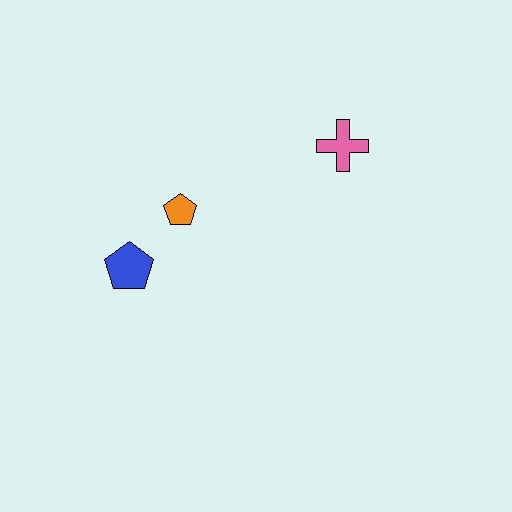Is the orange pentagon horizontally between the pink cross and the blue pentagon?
Yes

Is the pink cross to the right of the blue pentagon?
Yes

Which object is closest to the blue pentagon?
The orange pentagon is closest to the blue pentagon.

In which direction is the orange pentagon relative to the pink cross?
The orange pentagon is to the left of the pink cross.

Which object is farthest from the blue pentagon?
The pink cross is farthest from the blue pentagon.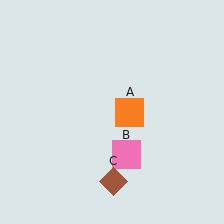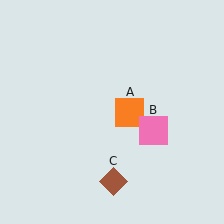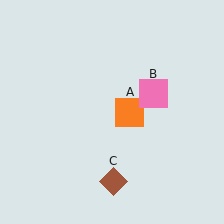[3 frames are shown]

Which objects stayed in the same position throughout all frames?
Orange square (object A) and brown diamond (object C) remained stationary.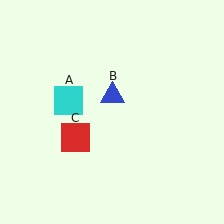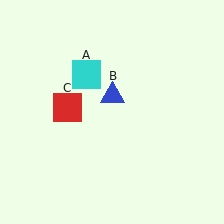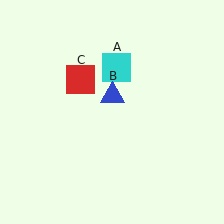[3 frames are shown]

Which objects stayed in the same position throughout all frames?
Blue triangle (object B) remained stationary.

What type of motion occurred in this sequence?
The cyan square (object A), red square (object C) rotated clockwise around the center of the scene.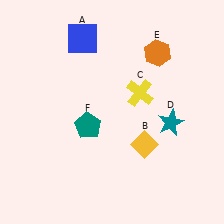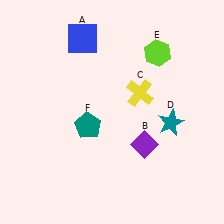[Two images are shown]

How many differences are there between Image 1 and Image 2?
There are 2 differences between the two images.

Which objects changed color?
B changed from yellow to purple. E changed from orange to lime.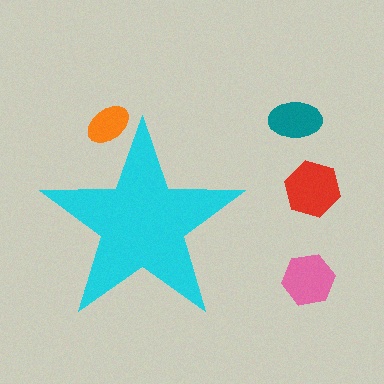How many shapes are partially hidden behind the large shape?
1 shape is partially hidden.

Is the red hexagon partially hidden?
No, the red hexagon is fully visible.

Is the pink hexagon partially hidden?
No, the pink hexagon is fully visible.